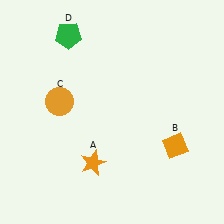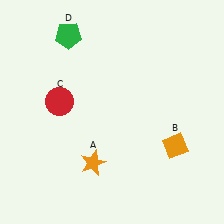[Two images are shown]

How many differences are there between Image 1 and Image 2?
There is 1 difference between the two images.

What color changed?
The circle (C) changed from orange in Image 1 to red in Image 2.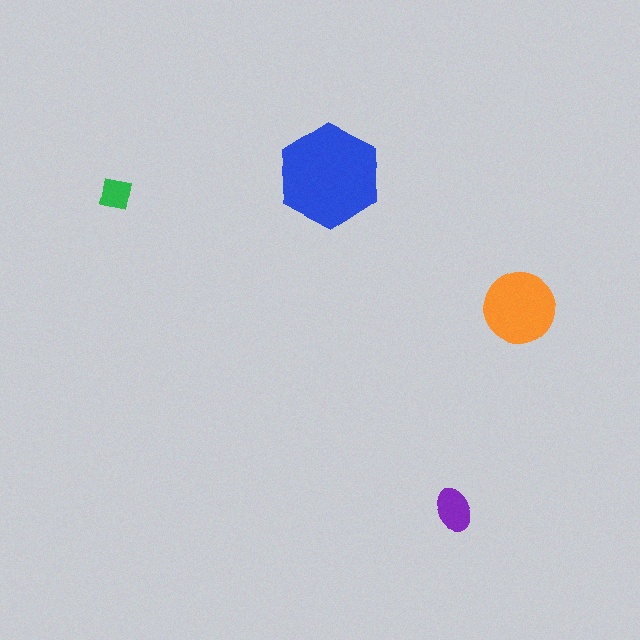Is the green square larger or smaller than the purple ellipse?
Smaller.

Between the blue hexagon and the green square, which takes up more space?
The blue hexagon.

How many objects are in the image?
There are 4 objects in the image.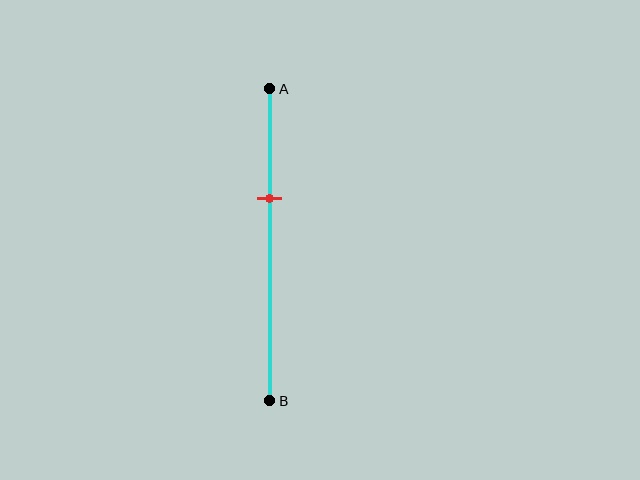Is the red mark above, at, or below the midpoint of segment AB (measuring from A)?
The red mark is above the midpoint of segment AB.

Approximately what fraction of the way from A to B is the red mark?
The red mark is approximately 35% of the way from A to B.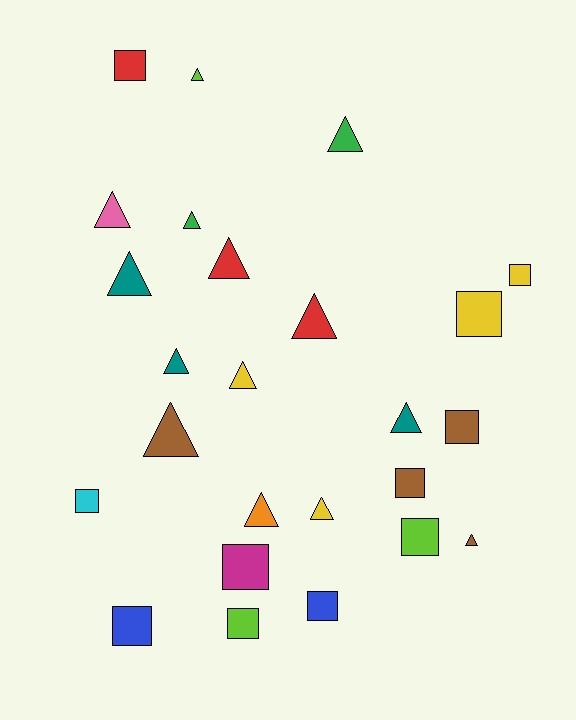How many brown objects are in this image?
There are 4 brown objects.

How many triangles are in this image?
There are 14 triangles.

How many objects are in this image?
There are 25 objects.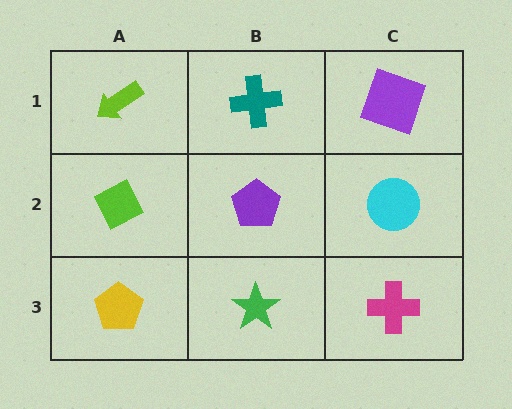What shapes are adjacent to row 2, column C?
A purple square (row 1, column C), a magenta cross (row 3, column C), a purple pentagon (row 2, column B).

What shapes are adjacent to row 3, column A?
A lime diamond (row 2, column A), a green star (row 3, column B).